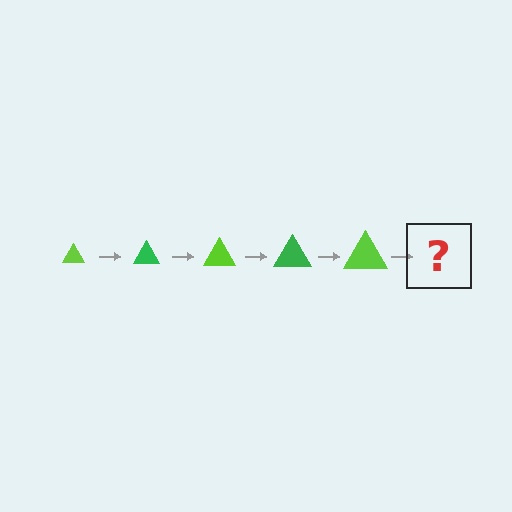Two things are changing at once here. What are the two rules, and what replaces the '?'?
The two rules are that the triangle grows larger each step and the color cycles through lime and green. The '?' should be a green triangle, larger than the previous one.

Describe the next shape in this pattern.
It should be a green triangle, larger than the previous one.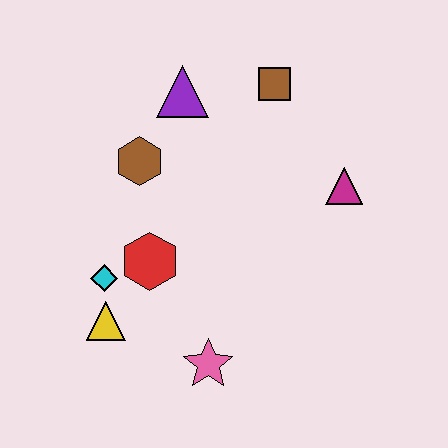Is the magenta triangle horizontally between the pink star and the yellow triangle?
No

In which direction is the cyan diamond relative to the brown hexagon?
The cyan diamond is below the brown hexagon.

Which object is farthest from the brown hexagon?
The pink star is farthest from the brown hexagon.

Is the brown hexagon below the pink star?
No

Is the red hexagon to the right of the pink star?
No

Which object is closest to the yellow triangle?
The cyan diamond is closest to the yellow triangle.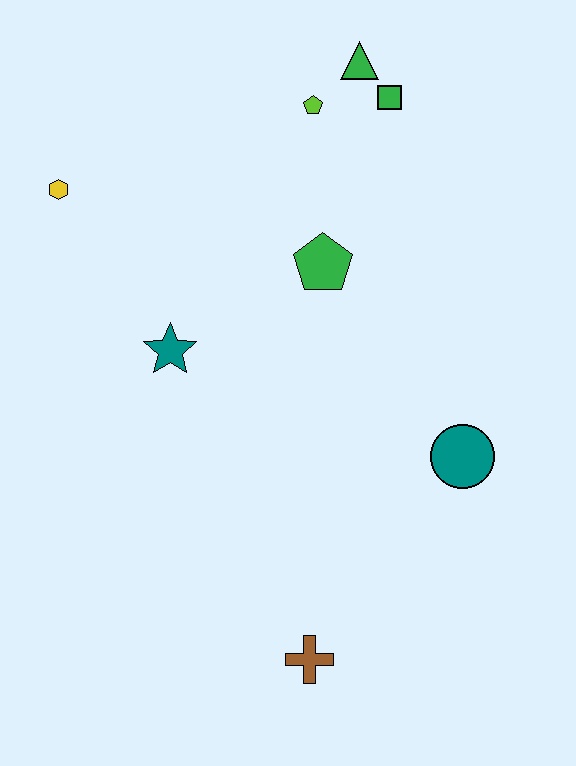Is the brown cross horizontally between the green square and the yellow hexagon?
Yes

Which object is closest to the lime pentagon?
The green triangle is closest to the lime pentagon.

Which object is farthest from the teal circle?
The yellow hexagon is farthest from the teal circle.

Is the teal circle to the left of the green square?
No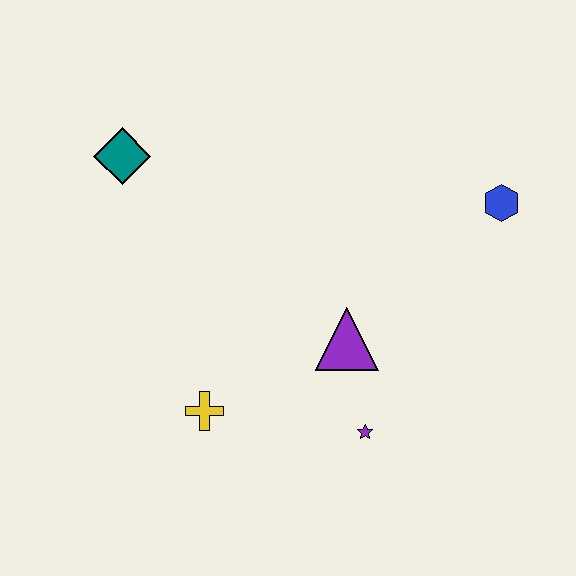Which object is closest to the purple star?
The purple triangle is closest to the purple star.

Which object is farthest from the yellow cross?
The blue hexagon is farthest from the yellow cross.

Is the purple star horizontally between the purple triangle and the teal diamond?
No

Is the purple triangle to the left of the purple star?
Yes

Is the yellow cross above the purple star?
Yes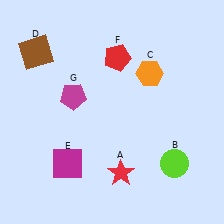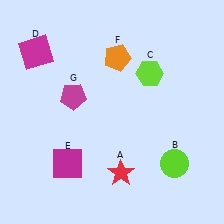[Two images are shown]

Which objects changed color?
C changed from orange to lime. D changed from brown to magenta. F changed from red to orange.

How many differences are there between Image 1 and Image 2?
There are 3 differences between the two images.